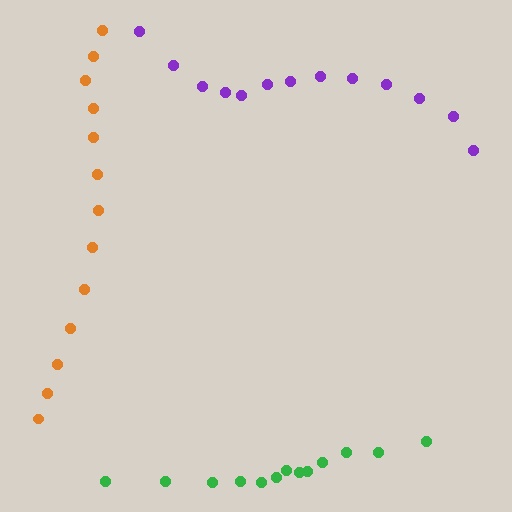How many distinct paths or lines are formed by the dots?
There are 3 distinct paths.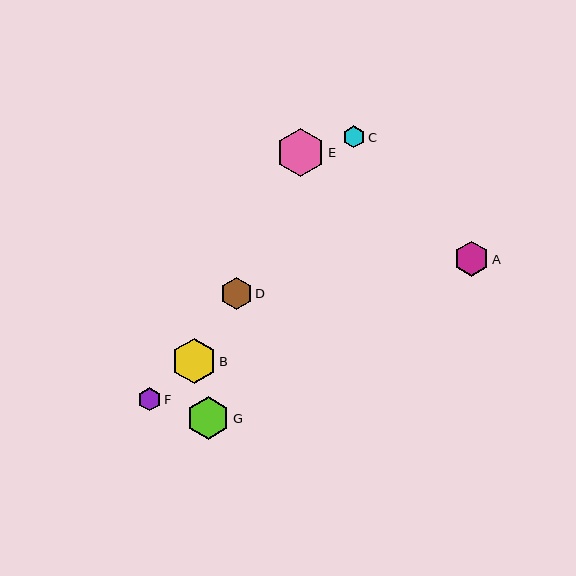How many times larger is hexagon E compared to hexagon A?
Hexagon E is approximately 1.4 times the size of hexagon A.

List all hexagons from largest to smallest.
From largest to smallest: E, B, G, A, D, F, C.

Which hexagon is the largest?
Hexagon E is the largest with a size of approximately 48 pixels.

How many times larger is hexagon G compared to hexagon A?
Hexagon G is approximately 1.2 times the size of hexagon A.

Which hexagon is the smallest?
Hexagon C is the smallest with a size of approximately 22 pixels.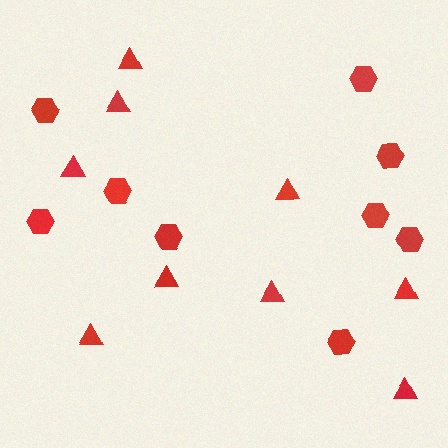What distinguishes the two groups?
There are 2 groups: one group of triangles (9) and one group of hexagons (9).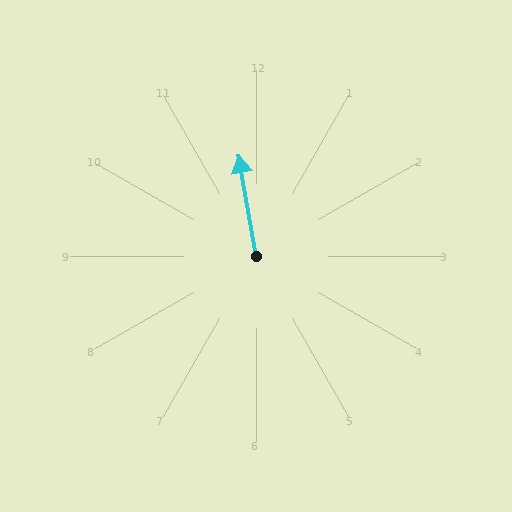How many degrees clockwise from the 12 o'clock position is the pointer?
Approximately 350 degrees.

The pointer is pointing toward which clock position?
Roughly 12 o'clock.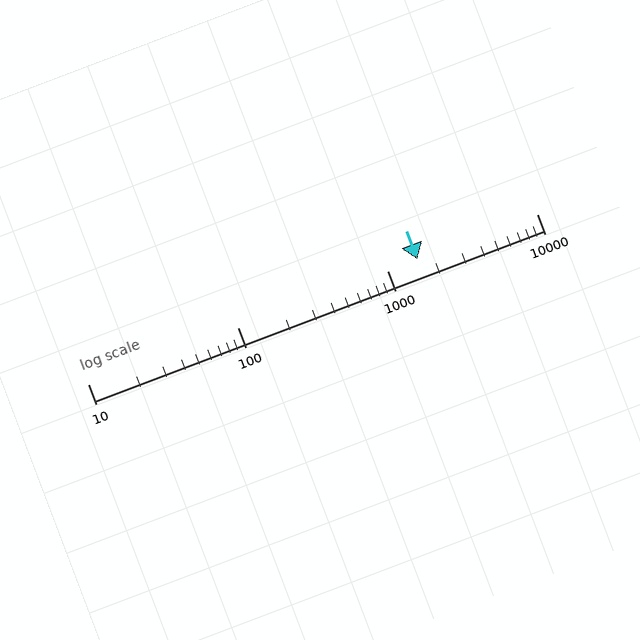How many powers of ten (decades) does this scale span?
The scale spans 3 decades, from 10 to 10000.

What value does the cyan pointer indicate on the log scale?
The pointer indicates approximately 1600.